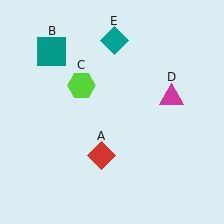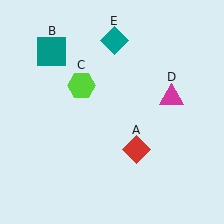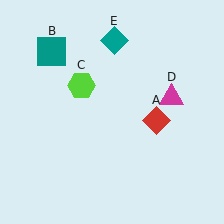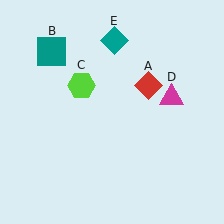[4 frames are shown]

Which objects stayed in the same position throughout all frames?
Teal square (object B) and lime hexagon (object C) and magenta triangle (object D) and teal diamond (object E) remained stationary.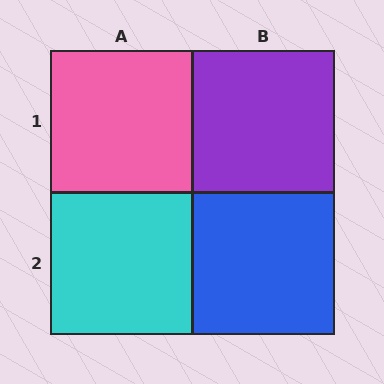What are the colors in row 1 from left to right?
Pink, purple.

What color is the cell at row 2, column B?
Blue.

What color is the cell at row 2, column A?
Cyan.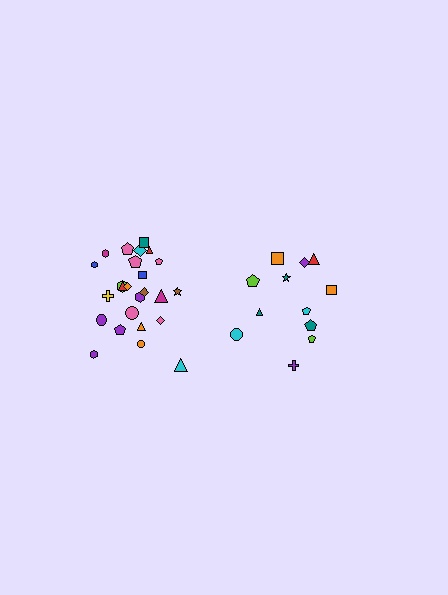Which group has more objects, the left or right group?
The left group.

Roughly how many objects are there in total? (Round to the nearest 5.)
Roughly 35 objects in total.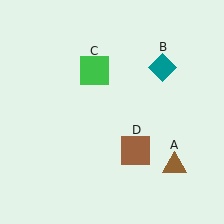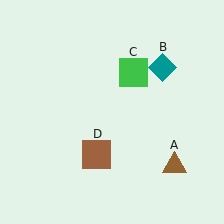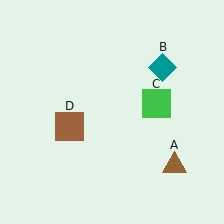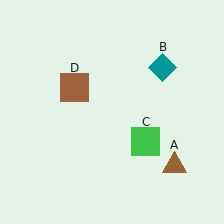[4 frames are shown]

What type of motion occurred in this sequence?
The green square (object C), brown square (object D) rotated clockwise around the center of the scene.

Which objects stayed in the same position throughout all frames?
Brown triangle (object A) and teal diamond (object B) remained stationary.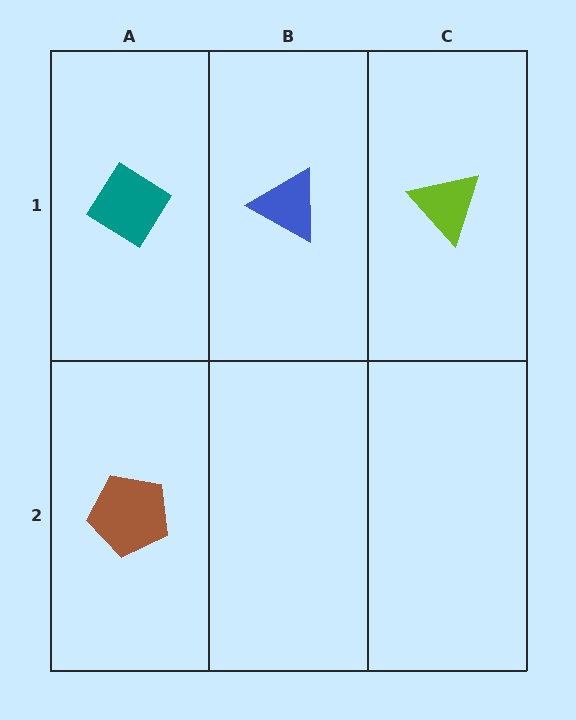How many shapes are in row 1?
3 shapes.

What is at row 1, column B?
A blue triangle.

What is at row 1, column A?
A teal diamond.